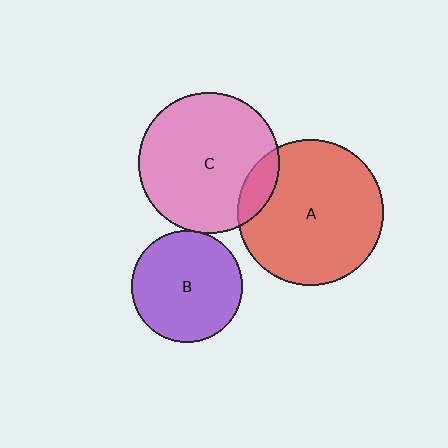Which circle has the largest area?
Circle A (red).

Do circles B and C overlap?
Yes.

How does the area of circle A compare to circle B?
Approximately 1.7 times.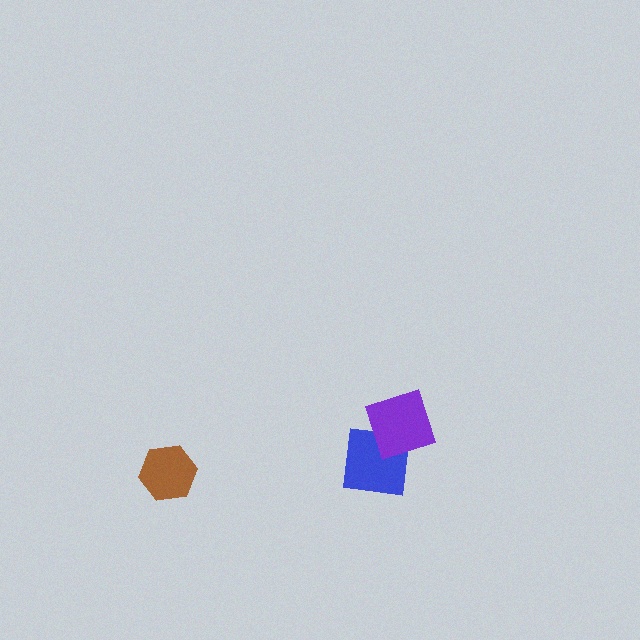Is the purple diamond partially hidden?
No, no other shape covers it.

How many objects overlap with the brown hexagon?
0 objects overlap with the brown hexagon.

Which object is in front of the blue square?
The purple diamond is in front of the blue square.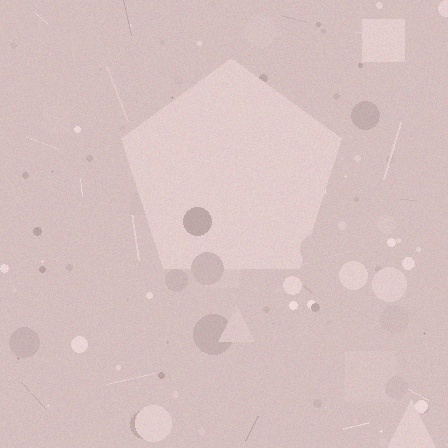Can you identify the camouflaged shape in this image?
The camouflaged shape is a pentagon.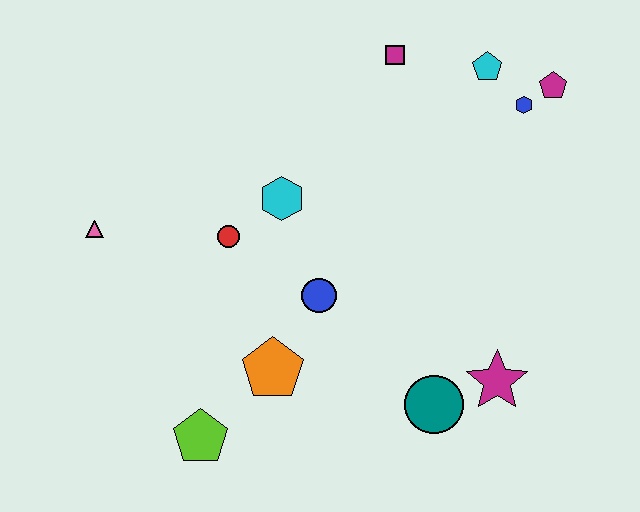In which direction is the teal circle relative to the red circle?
The teal circle is to the right of the red circle.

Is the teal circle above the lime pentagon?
Yes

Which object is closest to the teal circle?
The magenta star is closest to the teal circle.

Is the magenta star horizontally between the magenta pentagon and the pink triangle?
Yes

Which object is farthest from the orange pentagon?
The magenta pentagon is farthest from the orange pentagon.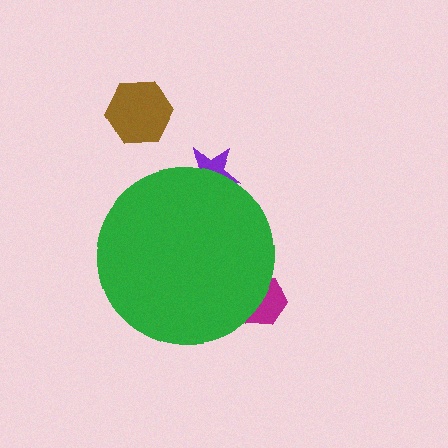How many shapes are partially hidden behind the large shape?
2 shapes are partially hidden.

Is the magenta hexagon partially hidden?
Yes, the magenta hexagon is partially hidden behind the green circle.